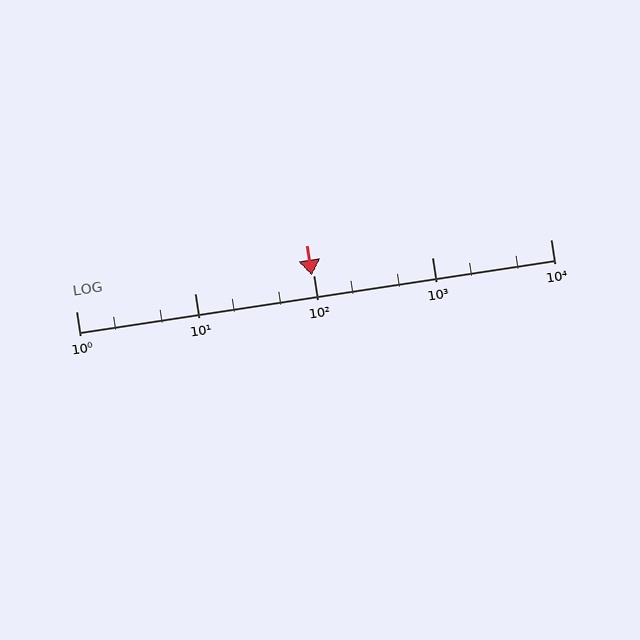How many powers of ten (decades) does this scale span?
The scale spans 4 decades, from 1 to 10000.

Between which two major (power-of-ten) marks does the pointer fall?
The pointer is between 10 and 100.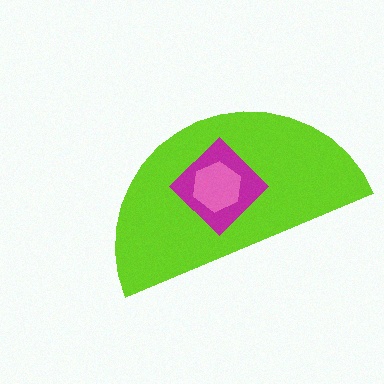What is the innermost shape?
The pink hexagon.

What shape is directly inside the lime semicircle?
The magenta diamond.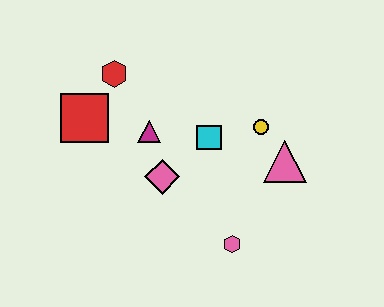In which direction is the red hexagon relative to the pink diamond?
The red hexagon is above the pink diamond.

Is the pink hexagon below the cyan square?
Yes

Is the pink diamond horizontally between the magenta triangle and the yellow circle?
Yes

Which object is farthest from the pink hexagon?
The red hexagon is farthest from the pink hexagon.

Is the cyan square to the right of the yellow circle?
No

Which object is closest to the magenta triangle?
The pink diamond is closest to the magenta triangle.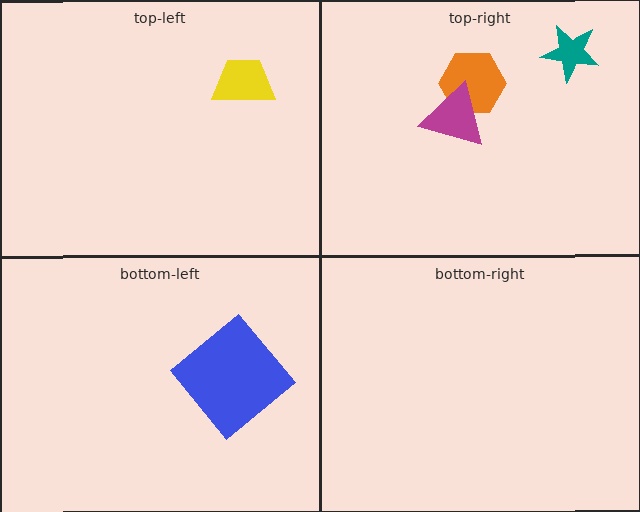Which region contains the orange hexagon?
The top-right region.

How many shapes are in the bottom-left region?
1.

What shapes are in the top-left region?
The yellow trapezoid.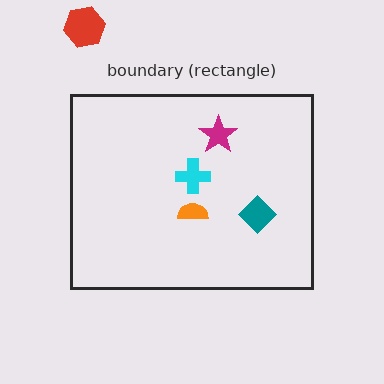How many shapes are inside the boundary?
4 inside, 1 outside.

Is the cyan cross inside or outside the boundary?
Inside.